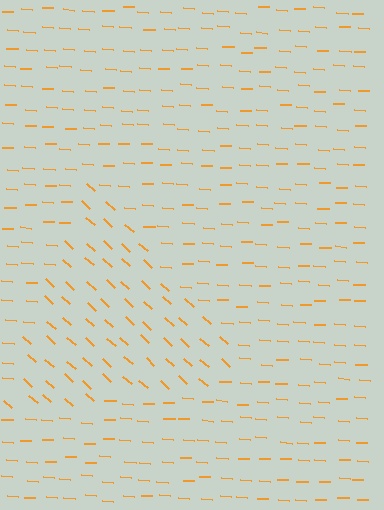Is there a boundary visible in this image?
Yes, there is a texture boundary formed by a change in line orientation.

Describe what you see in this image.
The image is filled with small orange line segments. A triangle region in the image has lines oriented differently from the surrounding lines, creating a visible texture boundary.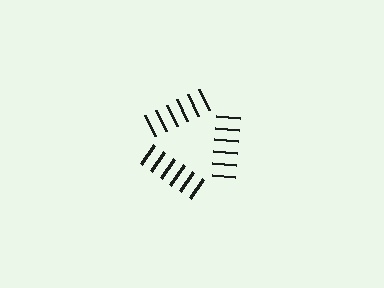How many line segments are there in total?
18 — 6 along each of the 3 edges.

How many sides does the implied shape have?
3 sides — the line-ends trace a triangle.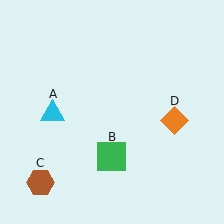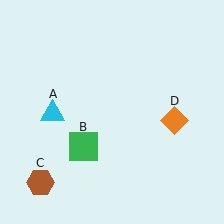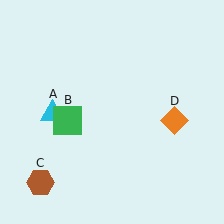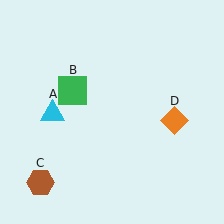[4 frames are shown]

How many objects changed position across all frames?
1 object changed position: green square (object B).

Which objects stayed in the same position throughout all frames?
Cyan triangle (object A) and brown hexagon (object C) and orange diamond (object D) remained stationary.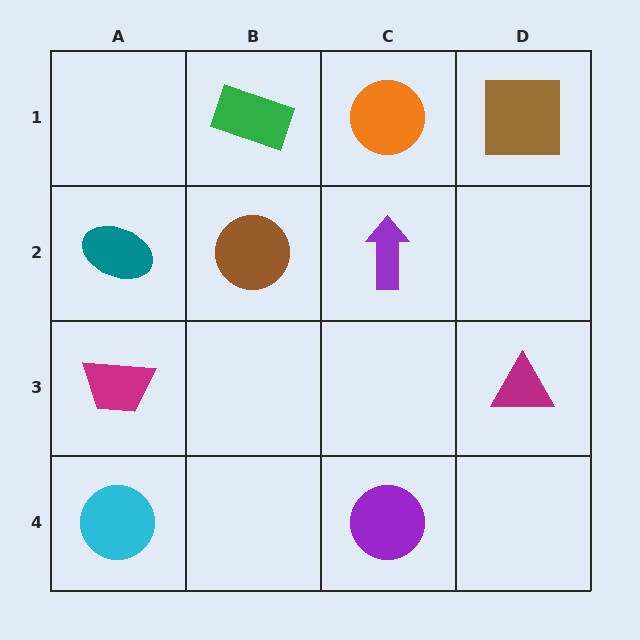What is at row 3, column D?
A magenta triangle.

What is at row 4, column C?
A purple circle.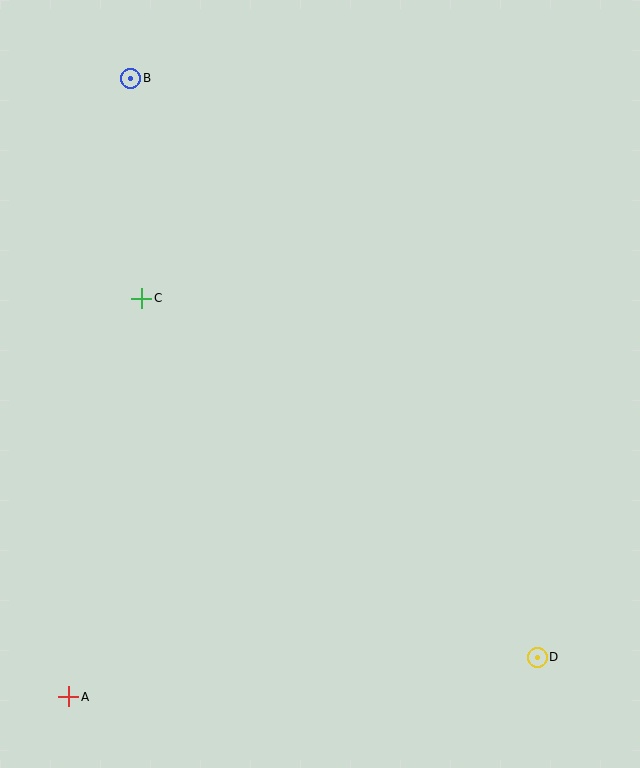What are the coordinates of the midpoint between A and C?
The midpoint between A and C is at (105, 497).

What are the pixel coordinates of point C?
Point C is at (142, 298).